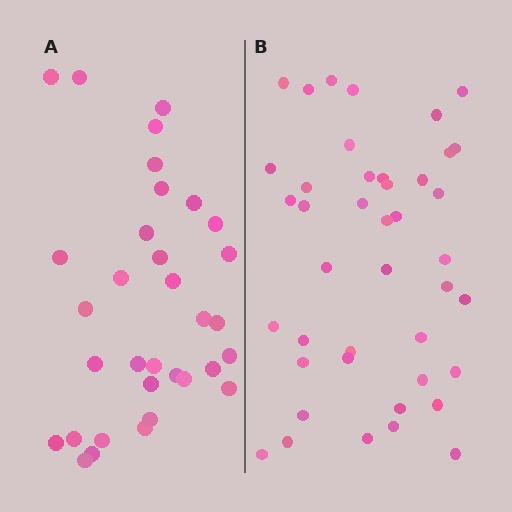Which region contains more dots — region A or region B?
Region B (the right region) has more dots.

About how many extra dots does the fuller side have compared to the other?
Region B has roughly 8 or so more dots than region A.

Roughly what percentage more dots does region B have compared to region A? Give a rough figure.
About 25% more.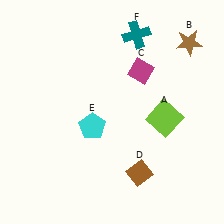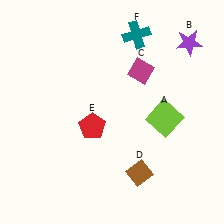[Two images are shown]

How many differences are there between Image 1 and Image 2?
There are 2 differences between the two images.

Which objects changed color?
B changed from brown to purple. E changed from cyan to red.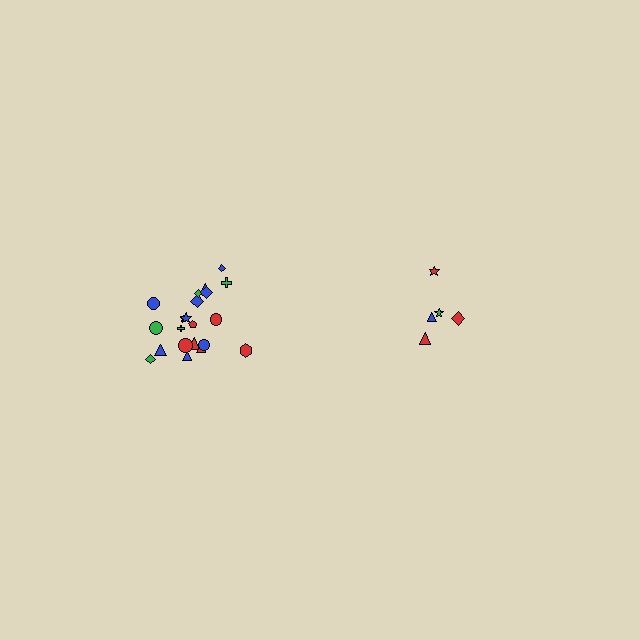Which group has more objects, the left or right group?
The left group.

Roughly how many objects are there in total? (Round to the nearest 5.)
Roughly 25 objects in total.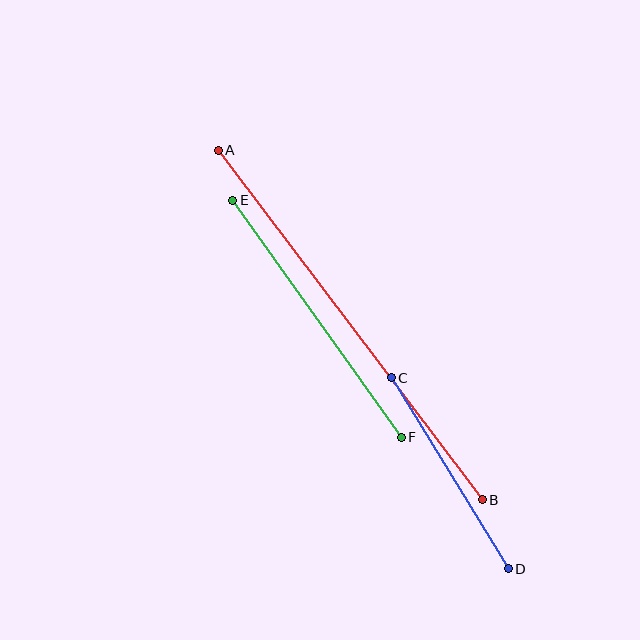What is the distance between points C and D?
The distance is approximately 224 pixels.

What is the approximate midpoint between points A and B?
The midpoint is at approximately (350, 325) pixels.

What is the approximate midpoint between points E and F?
The midpoint is at approximately (317, 319) pixels.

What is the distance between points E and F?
The distance is approximately 290 pixels.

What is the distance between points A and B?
The distance is approximately 438 pixels.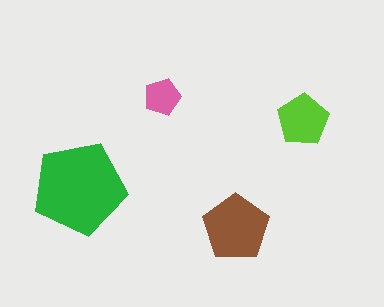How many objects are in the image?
There are 4 objects in the image.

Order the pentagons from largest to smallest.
the green one, the brown one, the lime one, the pink one.